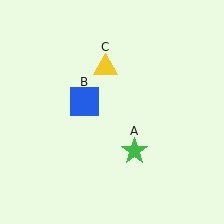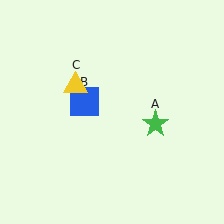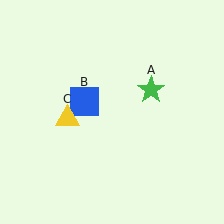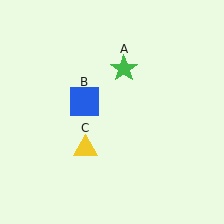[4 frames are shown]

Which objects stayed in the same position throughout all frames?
Blue square (object B) remained stationary.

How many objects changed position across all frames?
2 objects changed position: green star (object A), yellow triangle (object C).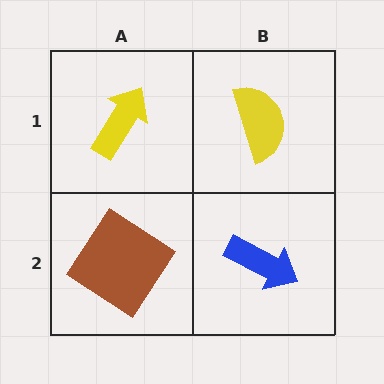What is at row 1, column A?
A yellow arrow.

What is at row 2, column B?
A blue arrow.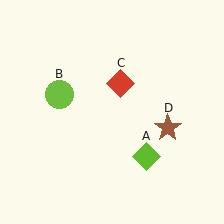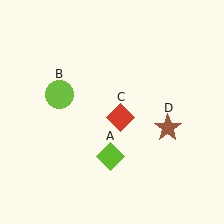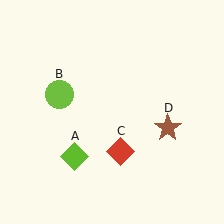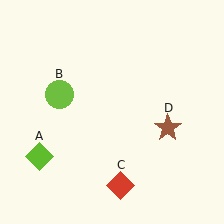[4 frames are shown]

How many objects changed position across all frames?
2 objects changed position: lime diamond (object A), red diamond (object C).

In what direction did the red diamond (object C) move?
The red diamond (object C) moved down.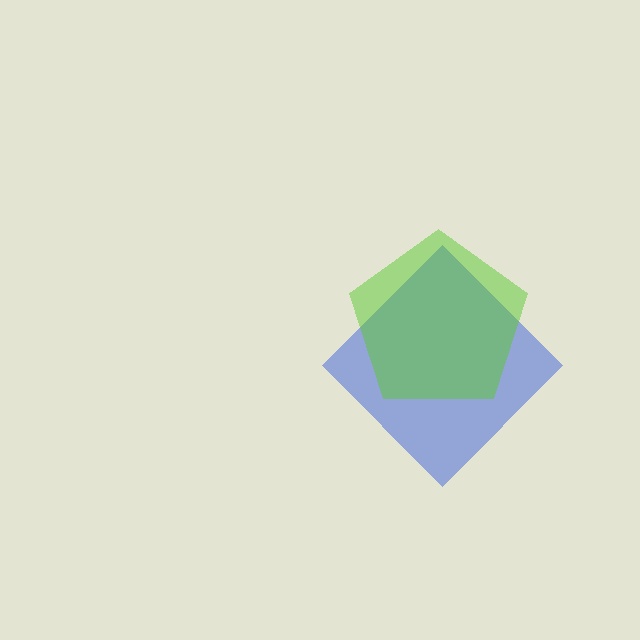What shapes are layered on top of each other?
The layered shapes are: a blue diamond, a lime pentagon.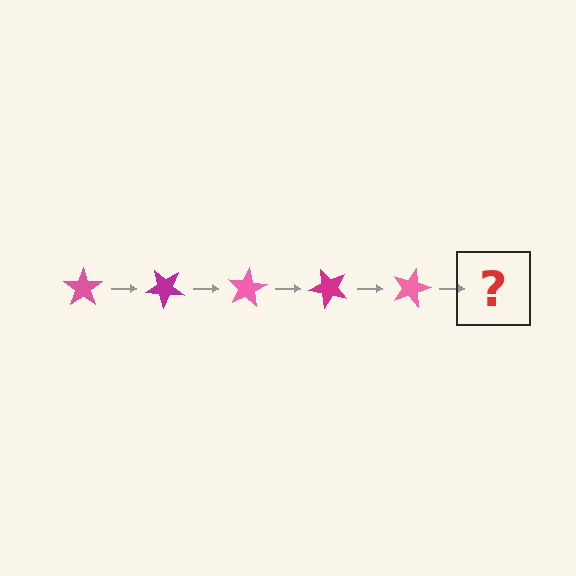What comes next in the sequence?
The next element should be a magenta star, rotated 200 degrees from the start.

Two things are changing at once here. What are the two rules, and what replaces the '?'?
The two rules are that it rotates 40 degrees each step and the color cycles through pink and magenta. The '?' should be a magenta star, rotated 200 degrees from the start.